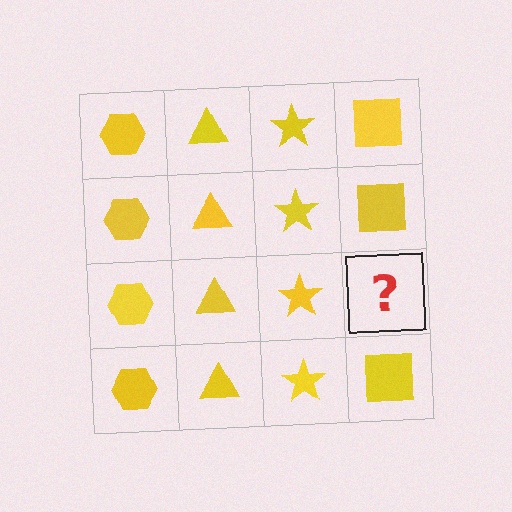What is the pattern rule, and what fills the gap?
The rule is that each column has a consistent shape. The gap should be filled with a yellow square.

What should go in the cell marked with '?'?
The missing cell should contain a yellow square.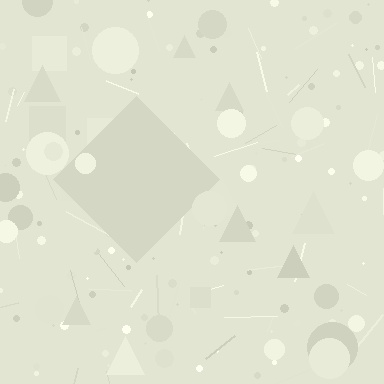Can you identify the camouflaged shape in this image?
The camouflaged shape is a diamond.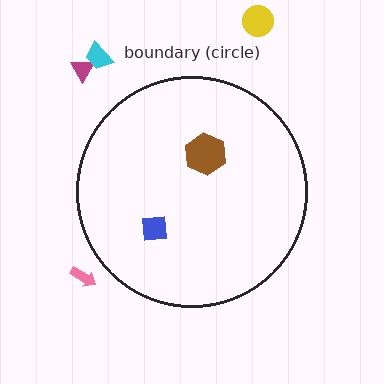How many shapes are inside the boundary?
2 inside, 4 outside.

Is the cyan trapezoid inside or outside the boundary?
Outside.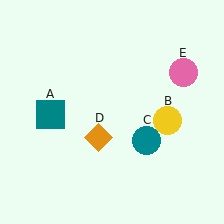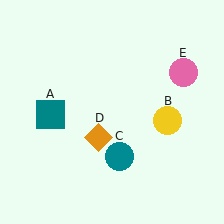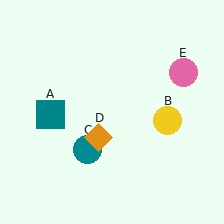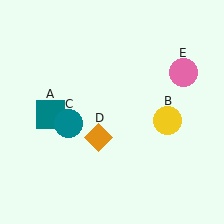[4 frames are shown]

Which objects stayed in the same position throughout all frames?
Teal square (object A) and yellow circle (object B) and orange diamond (object D) and pink circle (object E) remained stationary.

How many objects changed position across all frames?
1 object changed position: teal circle (object C).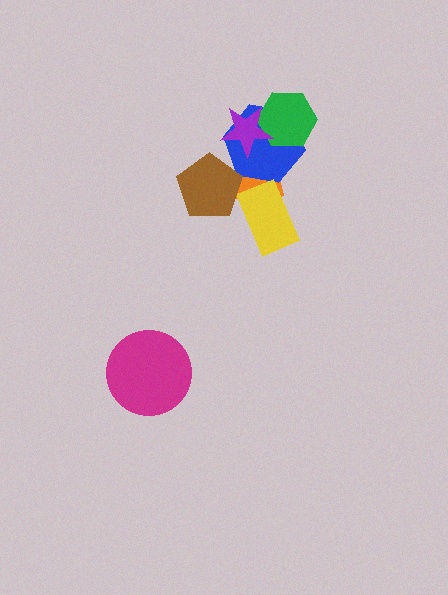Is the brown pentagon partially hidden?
No, no other shape covers it.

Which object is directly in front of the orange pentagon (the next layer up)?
The blue hexagon is directly in front of the orange pentagon.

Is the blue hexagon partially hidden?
Yes, it is partially covered by another shape.